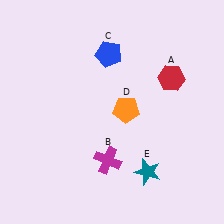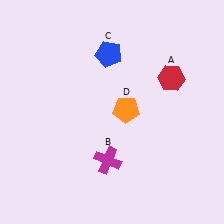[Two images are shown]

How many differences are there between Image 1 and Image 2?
There is 1 difference between the two images.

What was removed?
The teal star (E) was removed in Image 2.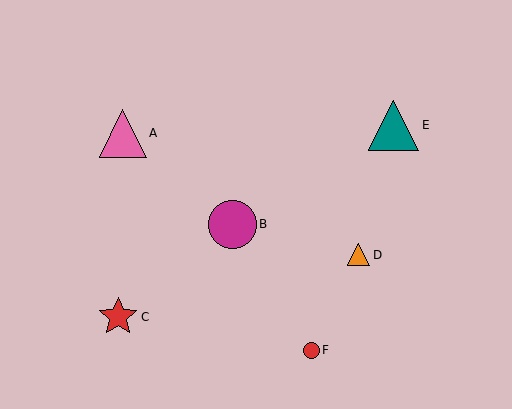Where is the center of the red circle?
The center of the red circle is at (311, 350).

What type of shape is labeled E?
Shape E is a teal triangle.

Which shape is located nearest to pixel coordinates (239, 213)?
The magenta circle (labeled B) at (232, 224) is nearest to that location.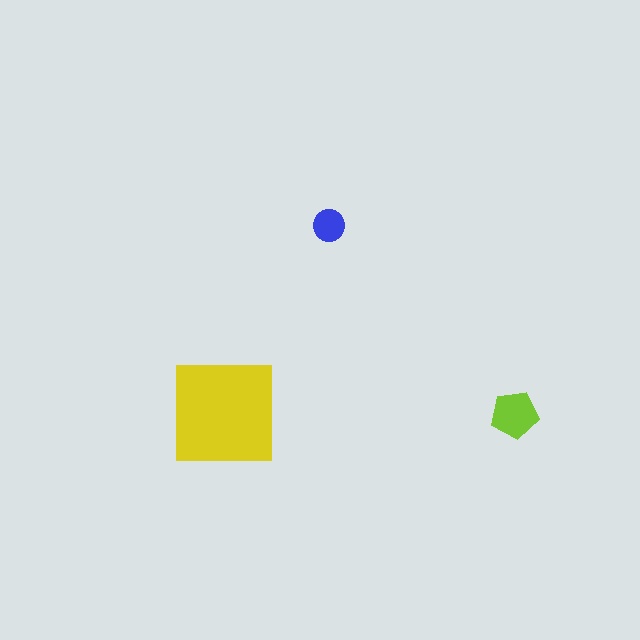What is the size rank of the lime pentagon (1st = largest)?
2nd.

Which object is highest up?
The blue circle is topmost.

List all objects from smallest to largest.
The blue circle, the lime pentagon, the yellow square.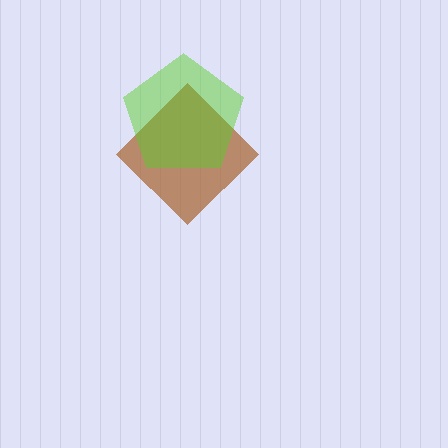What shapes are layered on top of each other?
The layered shapes are: a brown diamond, a lime pentagon.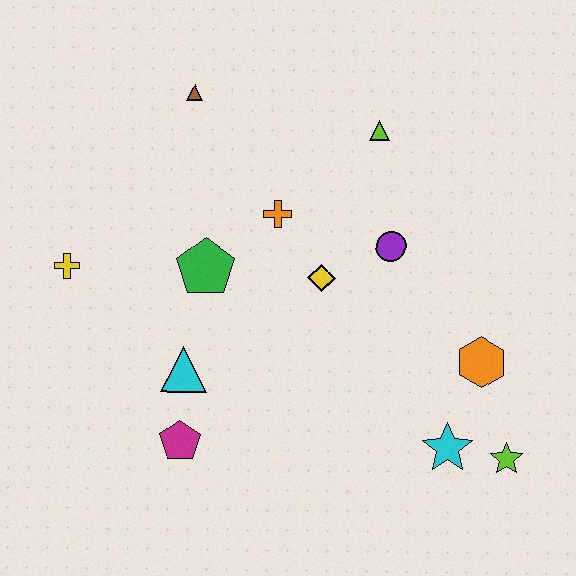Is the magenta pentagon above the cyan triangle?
No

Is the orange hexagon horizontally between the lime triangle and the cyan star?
No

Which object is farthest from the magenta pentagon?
The lime triangle is farthest from the magenta pentagon.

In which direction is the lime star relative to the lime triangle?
The lime star is below the lime triangle.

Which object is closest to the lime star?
The cyan star is closest to the lime star.